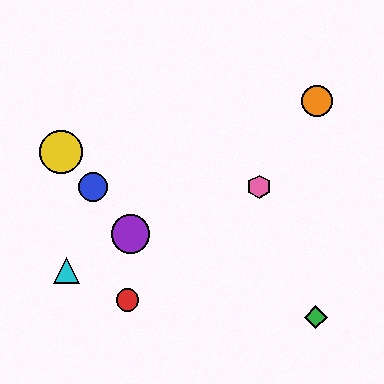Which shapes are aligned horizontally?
The blue circle, the pink hexagon are aligned horizontally.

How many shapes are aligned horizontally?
2 shapes (the blue circle, the pink hexagon) are aligned horizontally.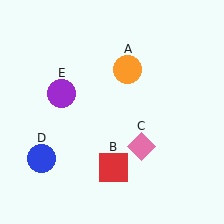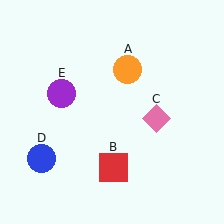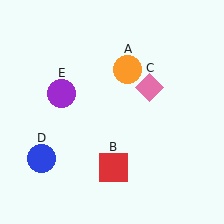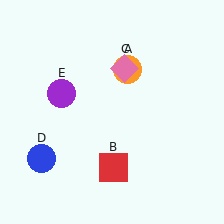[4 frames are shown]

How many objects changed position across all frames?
1 object changed position: pink diamond (object C).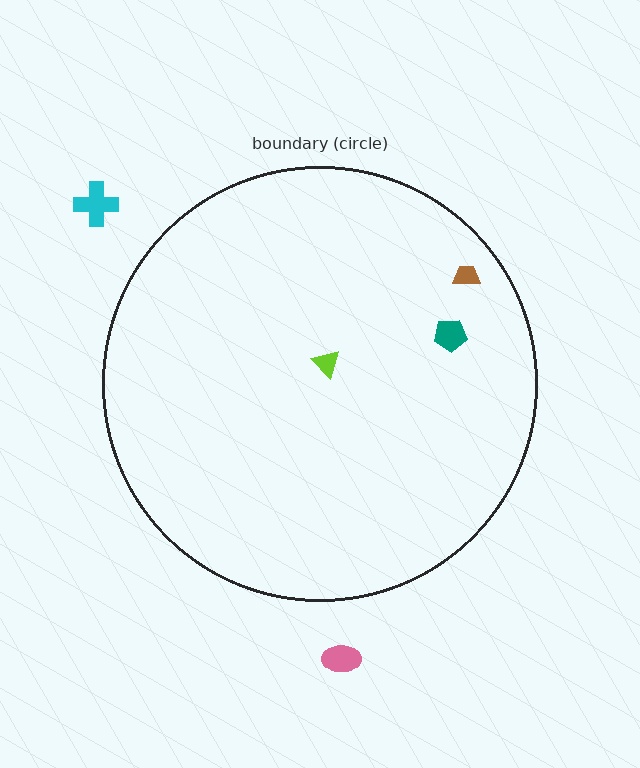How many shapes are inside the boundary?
3 inside, 2 outside.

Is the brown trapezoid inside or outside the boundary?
Inside.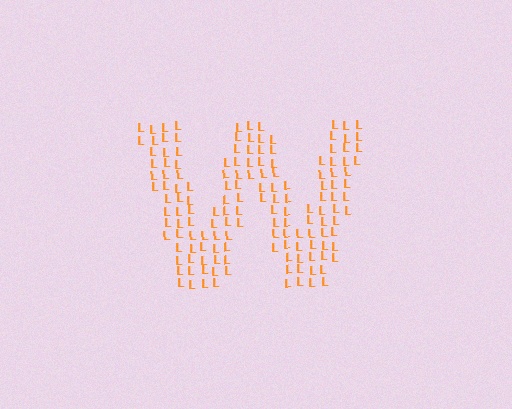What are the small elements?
The small elements are letter L's.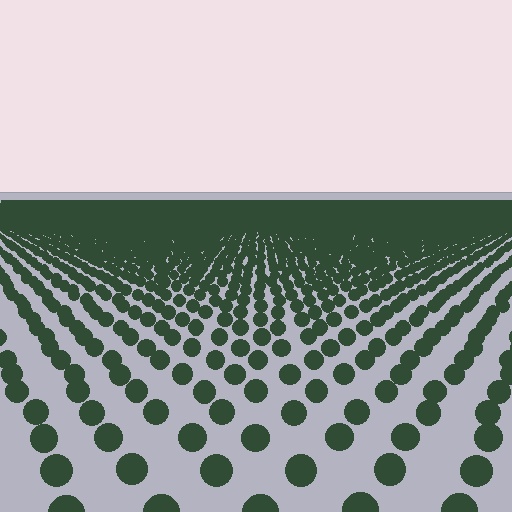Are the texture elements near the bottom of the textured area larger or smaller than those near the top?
Larger. Near the bottom, elements are closer to the viewer and appear at a bigger on-screen size.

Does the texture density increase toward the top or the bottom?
Density increases toward the top.